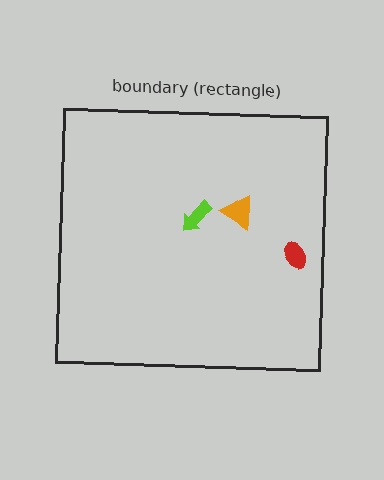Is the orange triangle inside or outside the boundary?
Inside.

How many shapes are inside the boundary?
3 inside, 0 outside.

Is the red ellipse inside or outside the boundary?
Inside.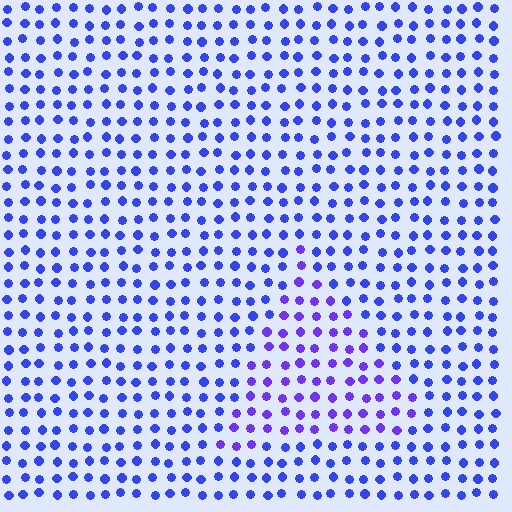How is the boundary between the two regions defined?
The boundary is defined purely by a slight shift in hue (about 27 degrees). Spacing, size, and orientation are identical on both sides.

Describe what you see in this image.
The image is filled with small blue elements in a uniform arrangement. A triangle-shaped region is visible where the elements are tinted to a slightly different hue, forming a subtle color boundary.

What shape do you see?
I see a triangle.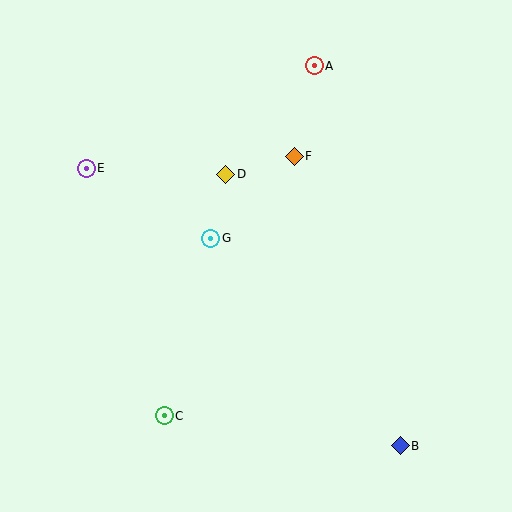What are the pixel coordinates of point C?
Point C is at (164, 416).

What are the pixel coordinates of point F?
Point F is at (294, 156).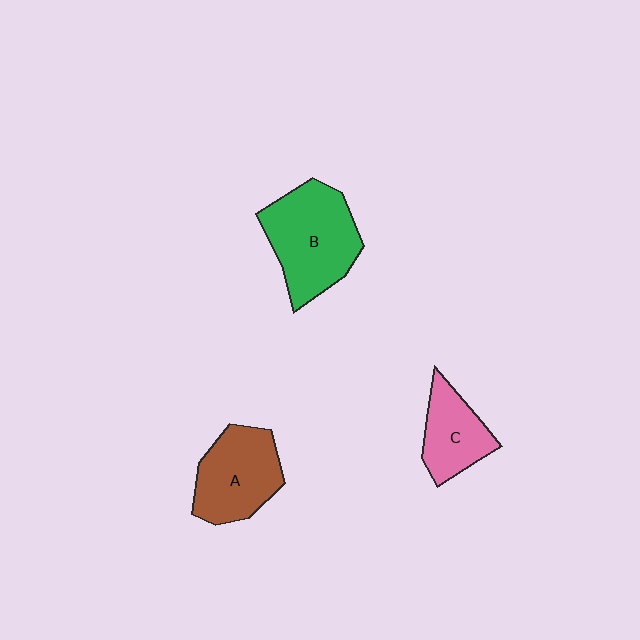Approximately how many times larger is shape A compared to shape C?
Approximately 1.3 times.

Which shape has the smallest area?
Shape C (pink).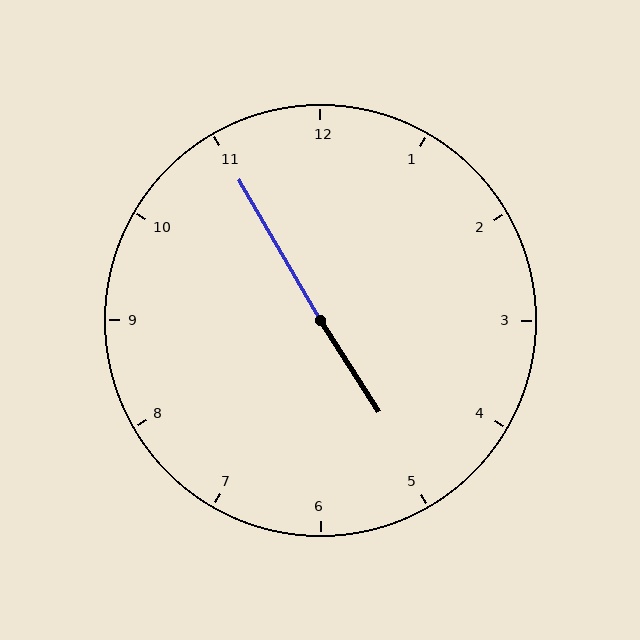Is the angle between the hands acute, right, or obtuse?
It is obtuse.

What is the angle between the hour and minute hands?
Approximately 178 degrees.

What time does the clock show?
4:55.